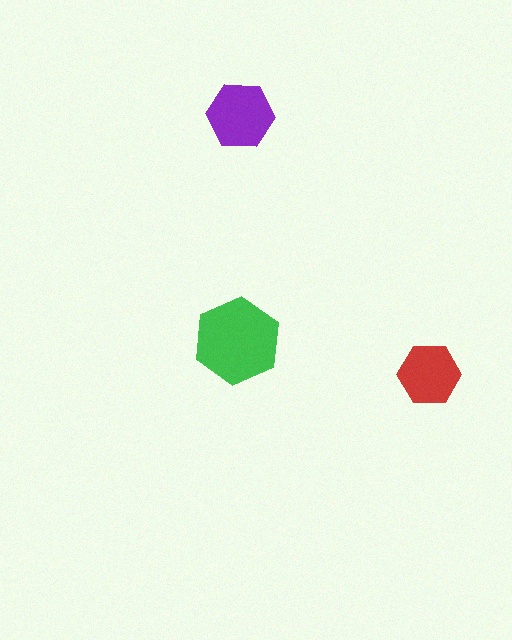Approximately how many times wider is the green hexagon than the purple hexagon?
About 1.5 times wider.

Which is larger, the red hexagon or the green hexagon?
The green one.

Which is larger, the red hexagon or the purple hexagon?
The purple one.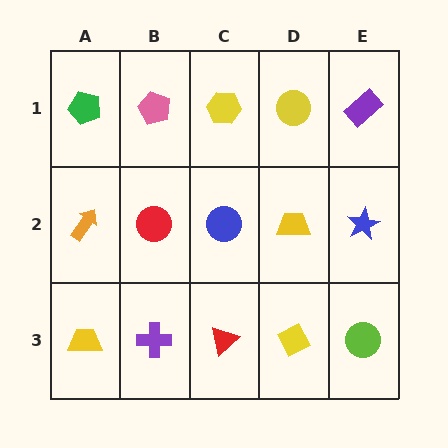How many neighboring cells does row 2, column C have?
4.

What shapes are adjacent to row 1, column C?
A blue circle (row 2, column C), a pink pentagon (row 1, column B), a yellow circle (row 1, column D).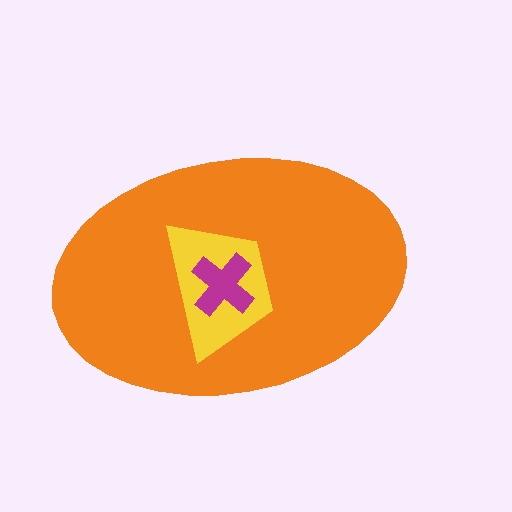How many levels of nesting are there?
3.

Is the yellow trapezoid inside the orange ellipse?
Yes.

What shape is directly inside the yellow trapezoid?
The magenta cross.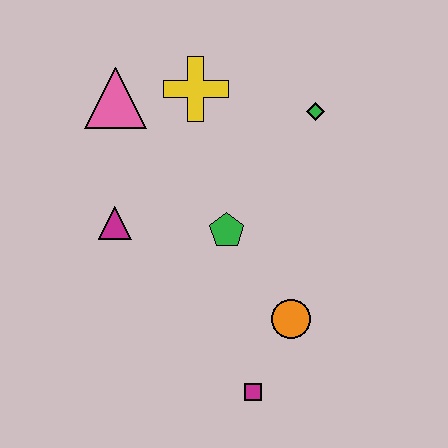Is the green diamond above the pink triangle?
No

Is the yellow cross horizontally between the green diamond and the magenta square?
No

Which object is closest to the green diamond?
The yellow cross is closest to the green diamond.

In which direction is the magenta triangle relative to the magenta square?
The magenta triangle is above the magenta square.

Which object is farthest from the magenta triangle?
The green diamond is farthest from the magenta triangle.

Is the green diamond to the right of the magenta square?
Yes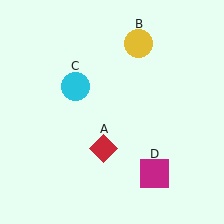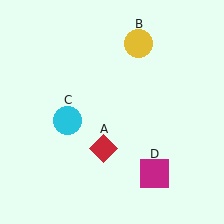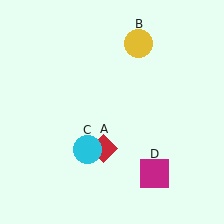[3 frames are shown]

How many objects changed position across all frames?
1 object changed position: cyan circle (object C).